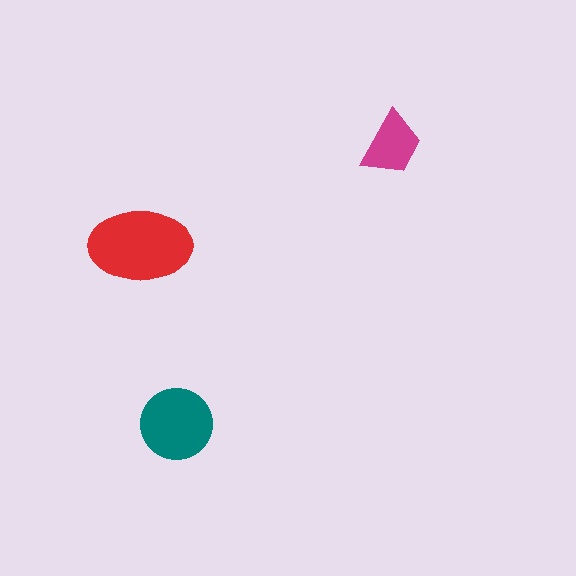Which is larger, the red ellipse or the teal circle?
The red ellipse.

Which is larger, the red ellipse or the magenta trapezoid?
The red ellipse.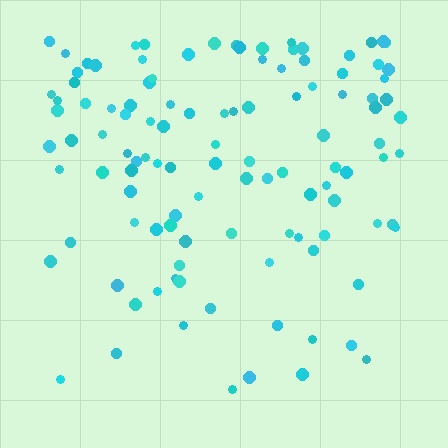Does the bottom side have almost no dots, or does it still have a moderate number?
Still a moderate number, just noticeably fewer than the top.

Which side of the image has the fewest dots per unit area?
The bottom.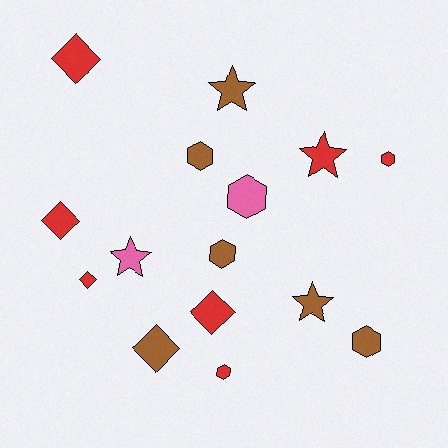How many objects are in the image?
There are 15 objects.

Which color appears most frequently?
Red, with 7 objects.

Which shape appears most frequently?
Hexagon, with 6 objects.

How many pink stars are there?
There is 1 pink star.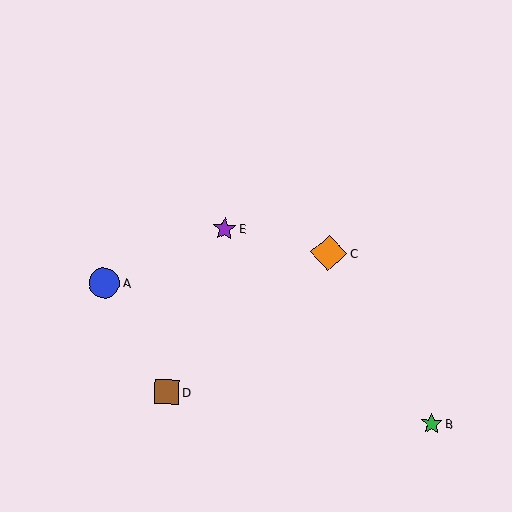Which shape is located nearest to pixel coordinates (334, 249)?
The orange diamond (labeled C) at (329, 253) is nearest to that location.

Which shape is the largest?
The orange diamond (labeled C) is the largest.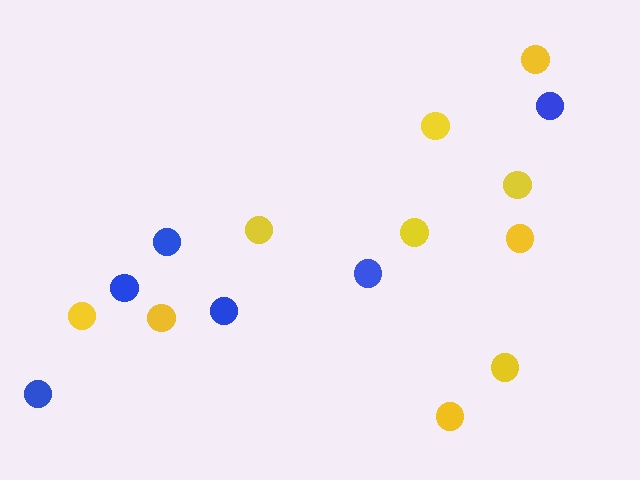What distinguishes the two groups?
There are 2 groups: one group of yellow circles (10) and one group of blue circles (6).